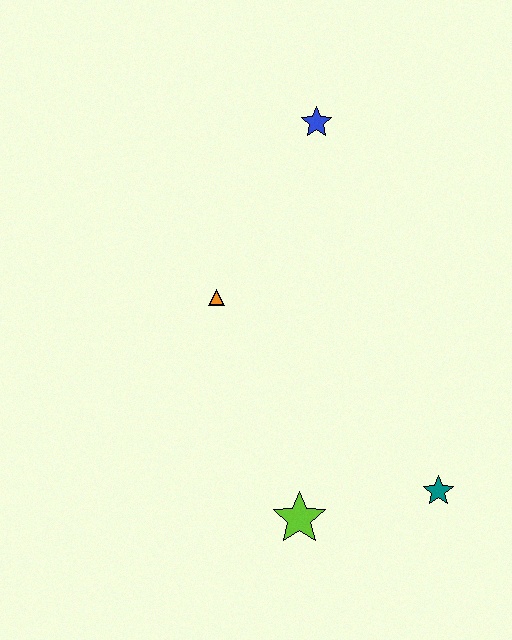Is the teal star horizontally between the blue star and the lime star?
No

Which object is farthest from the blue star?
The lime star is farthest from the blue star.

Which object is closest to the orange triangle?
The blue star is closest to the orange triangle.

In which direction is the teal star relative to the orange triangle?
The teal star is to the right of the orange triangle.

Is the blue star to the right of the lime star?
Yes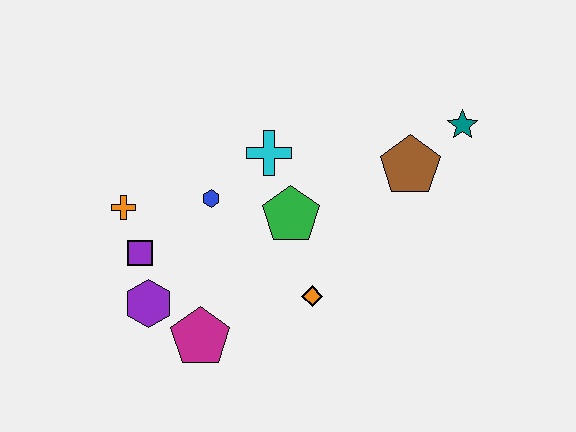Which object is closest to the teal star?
The brown pentagon is closest to the teal star.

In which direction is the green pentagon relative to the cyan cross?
The green pentagon is below the cyan cross.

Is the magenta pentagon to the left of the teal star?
Yes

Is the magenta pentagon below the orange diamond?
Yes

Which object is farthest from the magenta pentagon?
The teal star is farthest from the magenta pentagon.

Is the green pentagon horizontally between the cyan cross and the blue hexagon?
No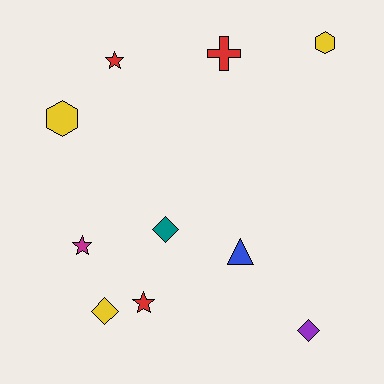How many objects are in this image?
There are 10 objects.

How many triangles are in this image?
There is 1 triangle.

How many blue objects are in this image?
There is 1 blue object.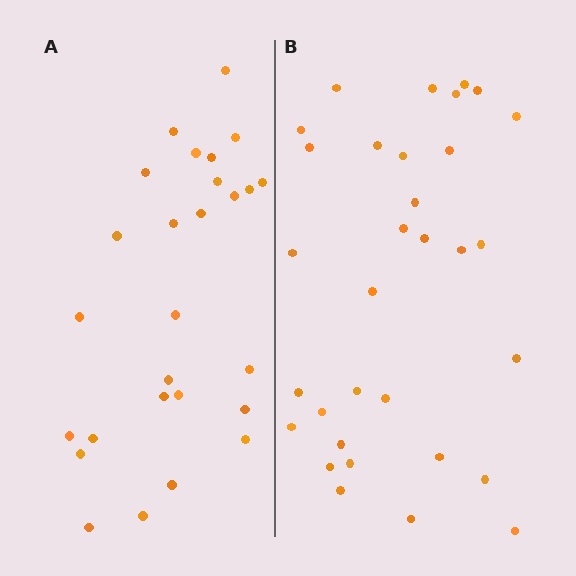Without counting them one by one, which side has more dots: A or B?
Region B (the right region) has more dots.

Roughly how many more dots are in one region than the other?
Region B has about 5 more dots than region A.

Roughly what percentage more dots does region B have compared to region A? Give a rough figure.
About 20% more.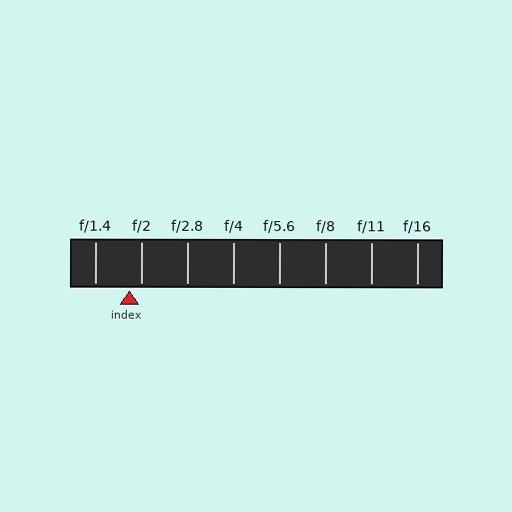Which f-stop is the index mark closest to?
The index mark is closest to f/2.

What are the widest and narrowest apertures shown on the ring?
The widest aperture shown is f/1.4 and the narrowest is f/16.